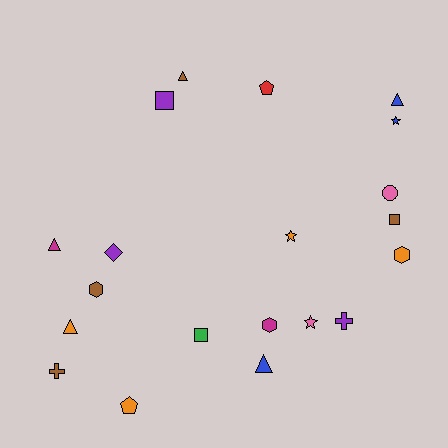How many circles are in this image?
There is 1 circle.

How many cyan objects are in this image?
There are no cyan objects.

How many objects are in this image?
There are 20 objects.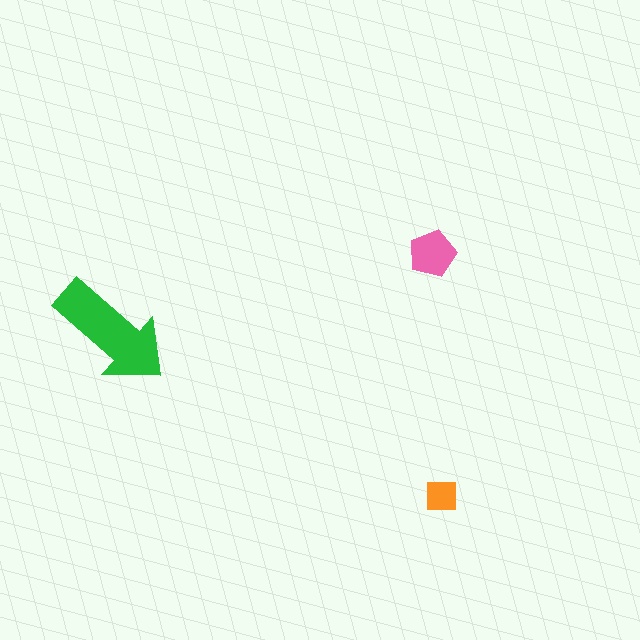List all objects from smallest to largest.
The orange square, the pink pentagon, the green arrow.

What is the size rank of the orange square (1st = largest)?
3rd.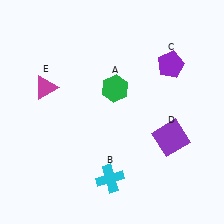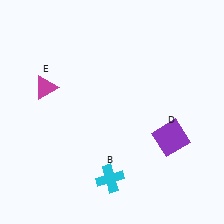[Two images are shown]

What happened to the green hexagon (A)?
The green hexagon (A) was removed in Image 2. It was in the top-right area of Image 1.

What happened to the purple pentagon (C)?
The purple pentagon (C) was removed in Image 2. It was in the top-right area of Image 1.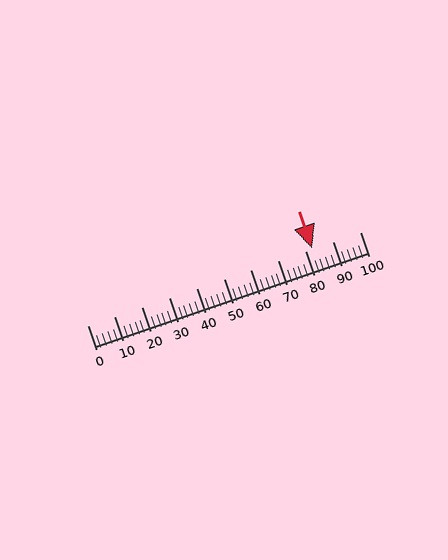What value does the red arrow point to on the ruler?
The red arrow points to approximately 82.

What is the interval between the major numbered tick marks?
The major tick marks are spaced 10 units apart.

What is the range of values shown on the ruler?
The ruler shows values from 0 to 100.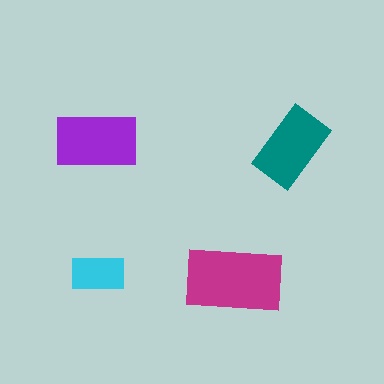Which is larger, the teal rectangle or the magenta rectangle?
The magenta one.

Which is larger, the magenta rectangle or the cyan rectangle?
The magenta one.